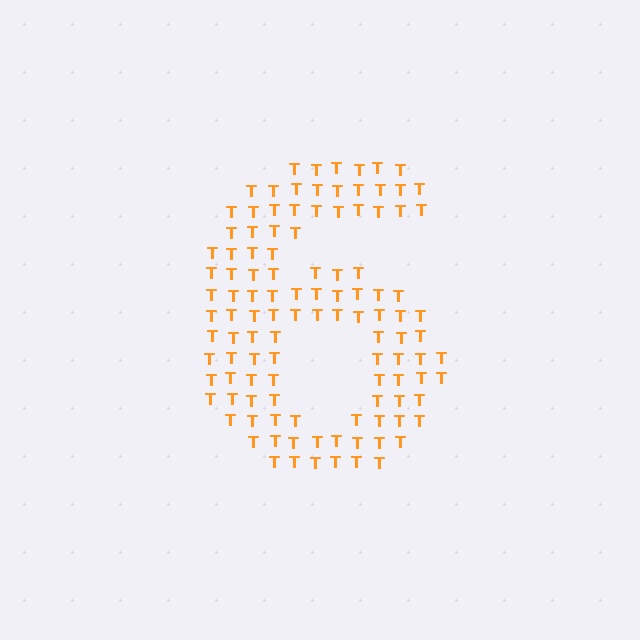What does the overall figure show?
The overall figure shows the digit 6.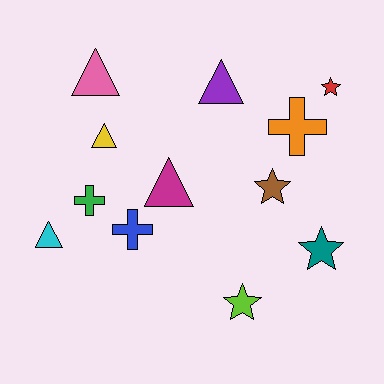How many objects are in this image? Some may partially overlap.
There are 12 objects.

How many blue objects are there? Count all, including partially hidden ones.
There is 1 blue object.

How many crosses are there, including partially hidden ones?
There are 3 crosses.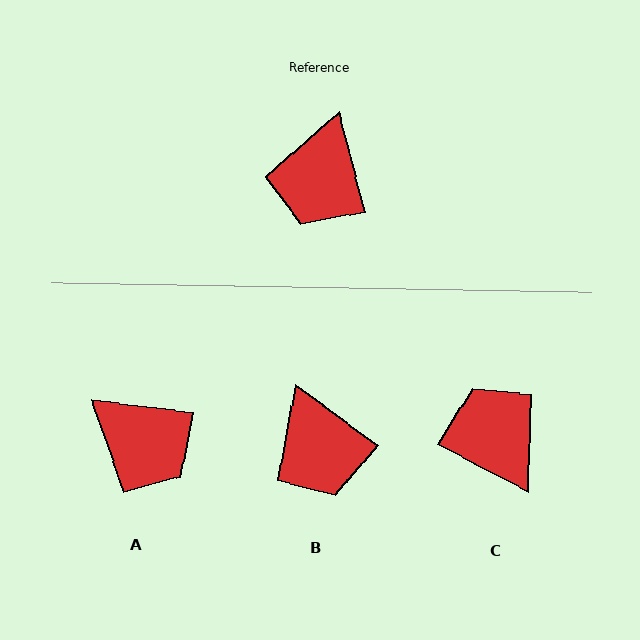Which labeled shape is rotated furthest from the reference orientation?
C, about 132 degrees away.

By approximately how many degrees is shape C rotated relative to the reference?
Approximately 132 degrees clockwise.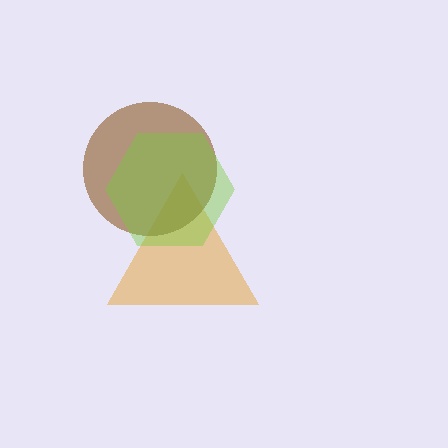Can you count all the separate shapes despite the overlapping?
Yes, there are 3 separate shapes.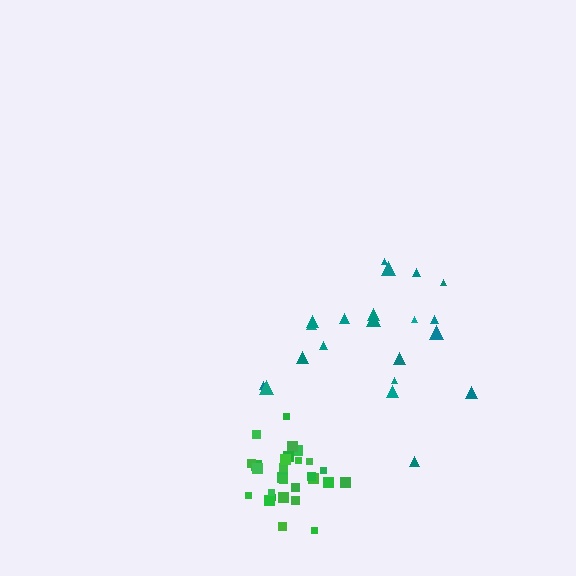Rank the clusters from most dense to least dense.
green, teal.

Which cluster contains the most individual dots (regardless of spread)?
Green (28).